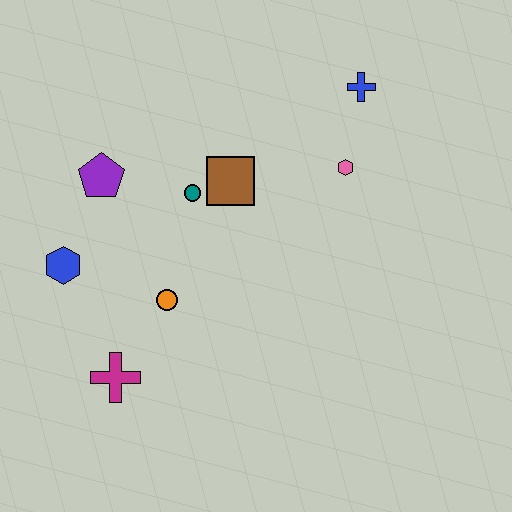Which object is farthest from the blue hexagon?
The blue cross is farthest from the blue hexagon.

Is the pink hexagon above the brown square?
Yes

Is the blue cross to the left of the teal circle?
No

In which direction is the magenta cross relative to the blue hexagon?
The magenta cross is below the blue hexagon.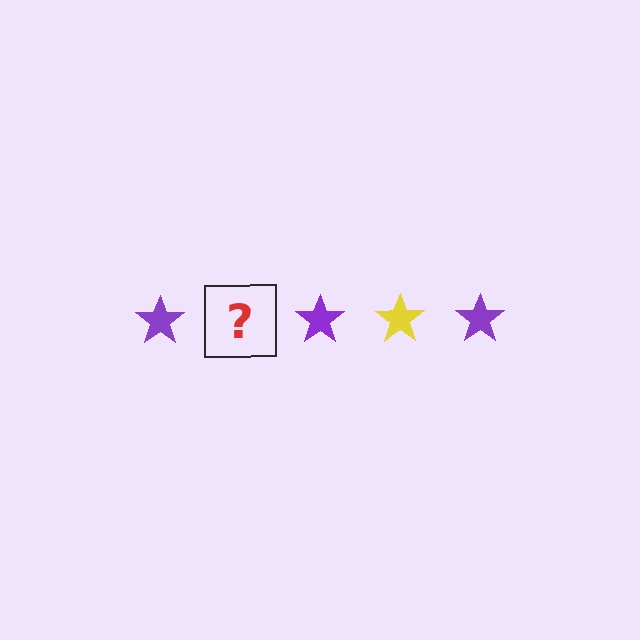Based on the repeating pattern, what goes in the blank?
The blank should be a yellow star.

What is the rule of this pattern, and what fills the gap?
The rule is that the pattern cycles through purple, yellow stars. The gap should be filled with a yellow star.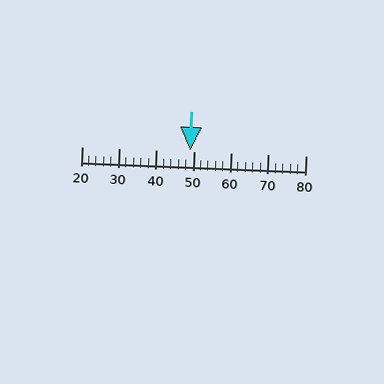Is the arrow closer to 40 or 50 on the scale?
The arrow is closer to 50.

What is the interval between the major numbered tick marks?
The major tick marks are spaced 10 units apart.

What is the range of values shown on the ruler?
The ruler shows values from 20 to 80.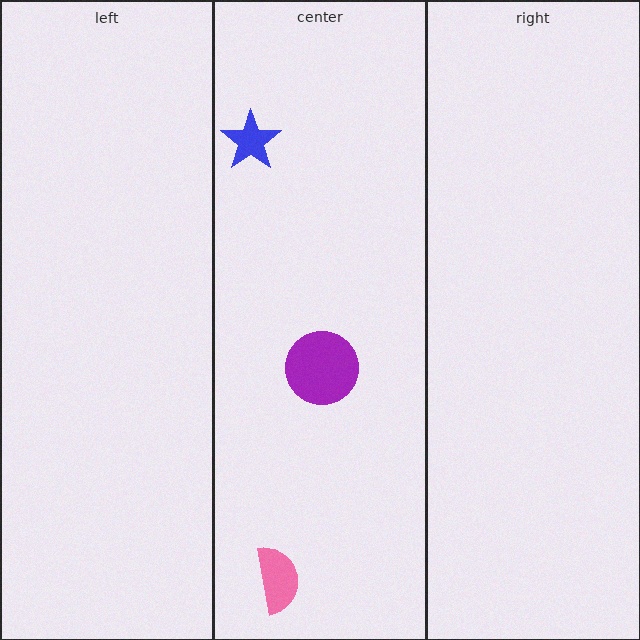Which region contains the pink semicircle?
The center region.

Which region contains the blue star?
The center region.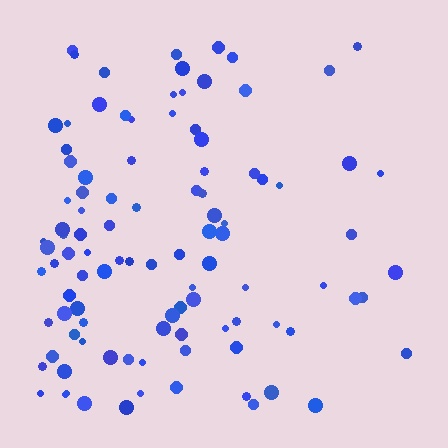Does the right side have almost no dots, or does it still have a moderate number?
Still a moderate number, just noticeably fewer than the left.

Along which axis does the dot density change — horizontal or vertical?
Horizontal.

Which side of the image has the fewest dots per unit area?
The right.